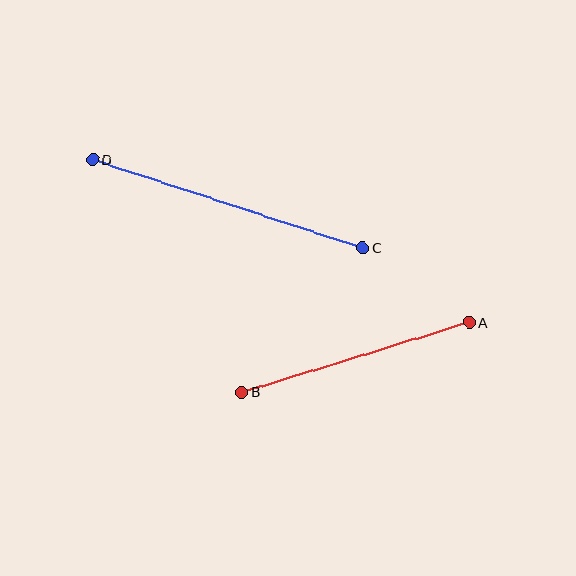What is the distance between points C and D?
The distance is approximately 284 pixels.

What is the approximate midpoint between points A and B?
The midpoint is at approximately (356, 357) pixels.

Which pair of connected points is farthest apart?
Points C and D are farthest apart.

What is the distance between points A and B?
The distance is approximately 239 pixels.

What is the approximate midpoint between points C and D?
The midpoint is at approximately (228, 204) pixels.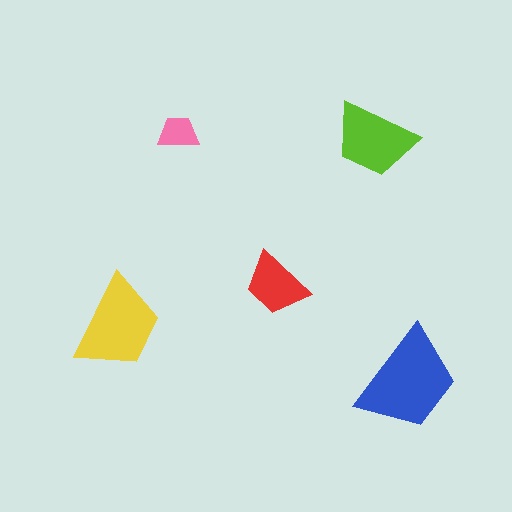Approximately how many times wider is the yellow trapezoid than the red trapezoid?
About 1.5 times wider.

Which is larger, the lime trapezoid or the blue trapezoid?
The blue one.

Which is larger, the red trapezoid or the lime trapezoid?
The lime one.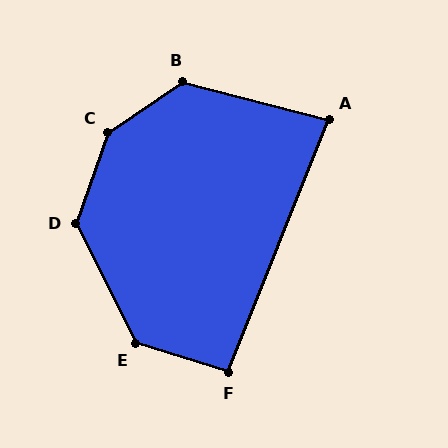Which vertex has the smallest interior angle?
A, at approximately 83 degrees.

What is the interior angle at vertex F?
Approximately 94 degrees (approximately right).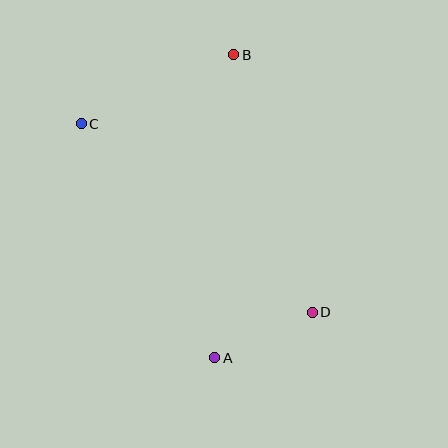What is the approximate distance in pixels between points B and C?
The distance between B and C is approximately 168 pixels.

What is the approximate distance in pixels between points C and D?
The distance between C and D is approximately 298 pixels.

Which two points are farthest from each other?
Points A and B are farthest from each other.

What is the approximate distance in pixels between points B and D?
The distance between B and D is approximately 269 pixels.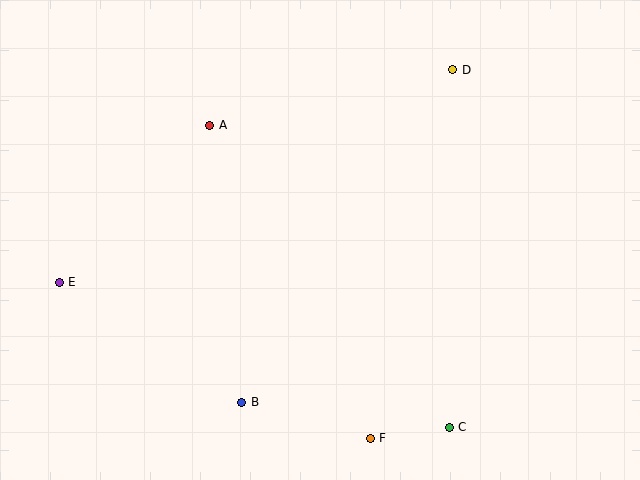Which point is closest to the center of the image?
Point A at (210, 125) is closest to the center.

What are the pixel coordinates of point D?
Point D is at (453, 70).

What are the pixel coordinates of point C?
Point C is at (449, 427).